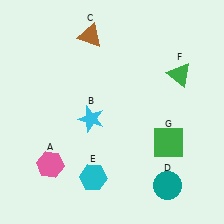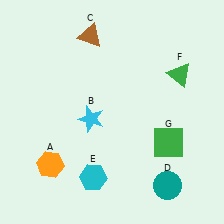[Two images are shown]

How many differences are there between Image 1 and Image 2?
There is 1 difference between the two images.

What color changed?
The hexagon (A) changed from pink in Image 1 to orange in Image 2.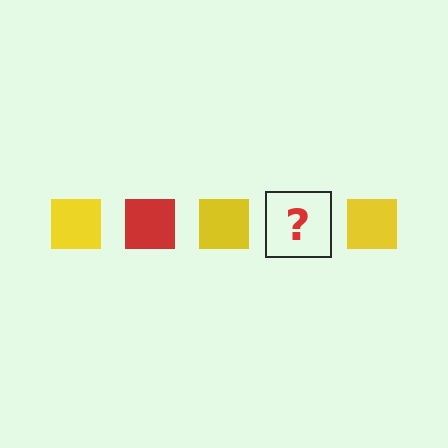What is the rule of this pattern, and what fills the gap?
The rule is that the pattern cycles through yellow, red squares. The gap should be filled with a red square.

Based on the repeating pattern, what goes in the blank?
The blank should be a red square.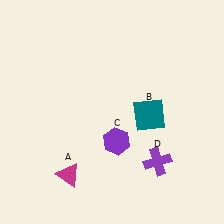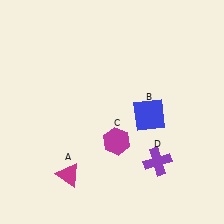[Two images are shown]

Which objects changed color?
B changed from teal to blue. C changed from purple to magenta.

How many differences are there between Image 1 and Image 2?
There are 2 differences between the two images.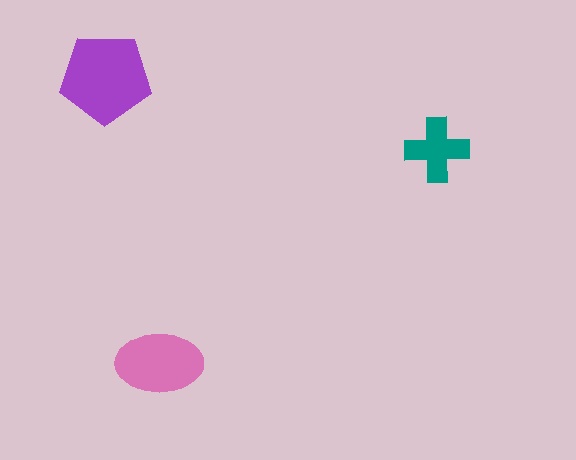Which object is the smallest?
The teal cross.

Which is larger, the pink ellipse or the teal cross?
The pink ellipse.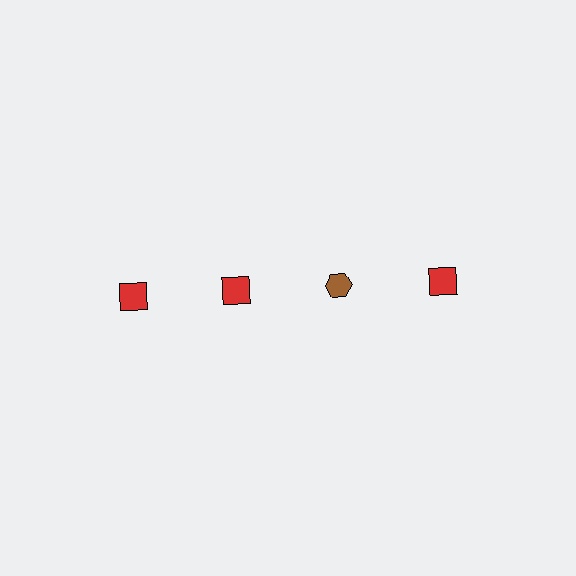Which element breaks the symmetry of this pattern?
The brown hexagon in the top row, center column breaks the symmetry. All other shapes are red squares.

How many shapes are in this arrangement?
There are 4 shapes arranged in a grid pattern.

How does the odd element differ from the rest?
It differs in both color (brown instead of red) and shape (hexagon instead of square).